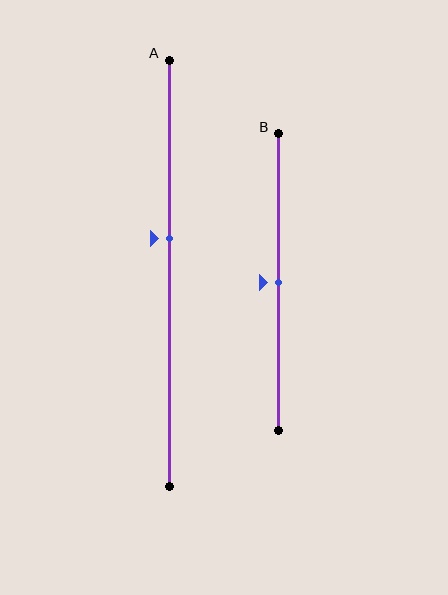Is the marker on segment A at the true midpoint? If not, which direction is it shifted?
No, the marker on segment A is shifted upward by about 8% of the segment length.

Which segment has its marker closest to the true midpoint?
Segment B has its marker closest to the true midpoint.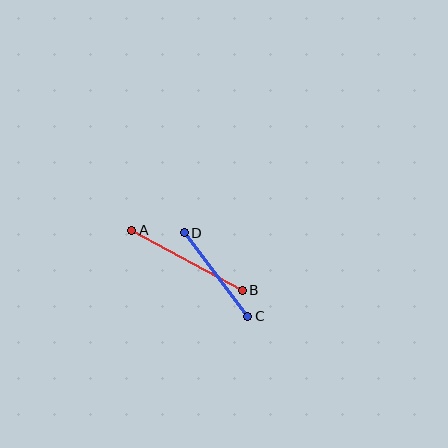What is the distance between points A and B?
The distance is approximately 126 pixels.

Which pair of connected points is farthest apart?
Points A and B are farthest apart.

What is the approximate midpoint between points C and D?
The midpoint is at approximately (216, 275) pixels.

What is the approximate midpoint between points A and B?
The midpoint is at approximately (187, 260) pixels.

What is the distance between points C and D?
The distance is approximately 105 pixels.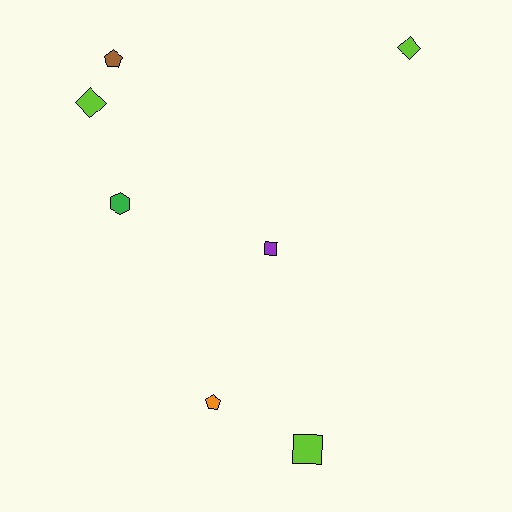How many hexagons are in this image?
There is 1 hexagon.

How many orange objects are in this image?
There is 1 orange object.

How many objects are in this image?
There are 7 objects.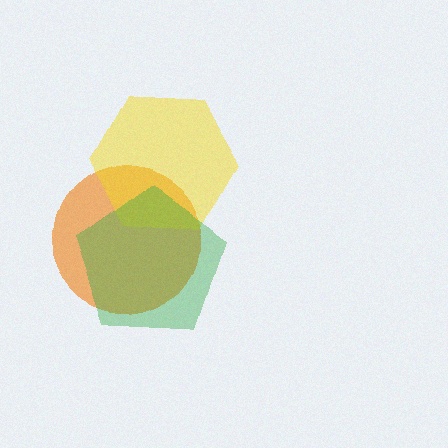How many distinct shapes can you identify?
There are 3 distinct shapes: an orange circle, a yellow hexagon, a green pentagon.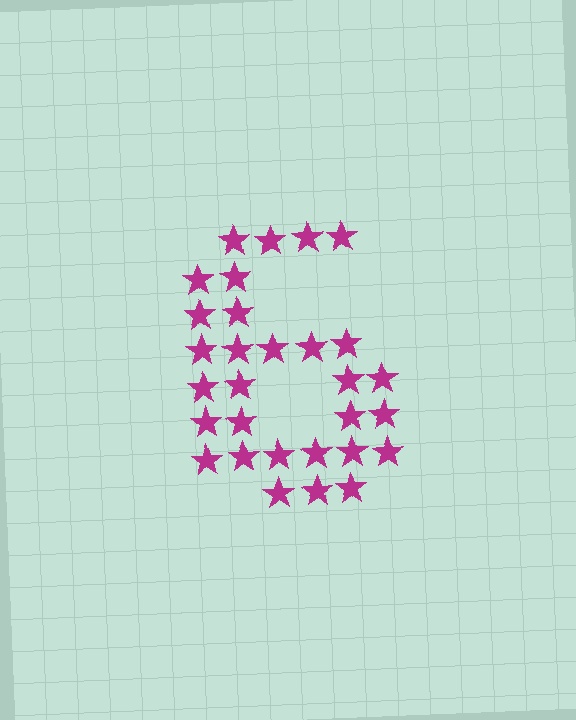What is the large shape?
The large shape is the digit 6.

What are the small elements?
The small elements are stars.